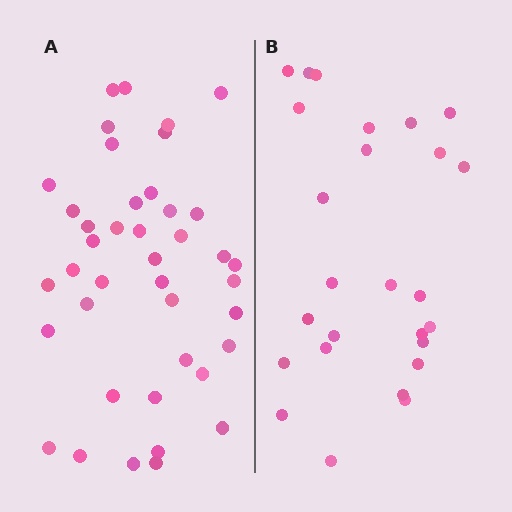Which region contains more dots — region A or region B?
Region A (the left region) has more dots.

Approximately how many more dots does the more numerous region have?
Region A has approximately 15 more dots than region B.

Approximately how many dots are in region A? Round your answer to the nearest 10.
About 40 dots. (The exact count is 41, which rounds to 40.)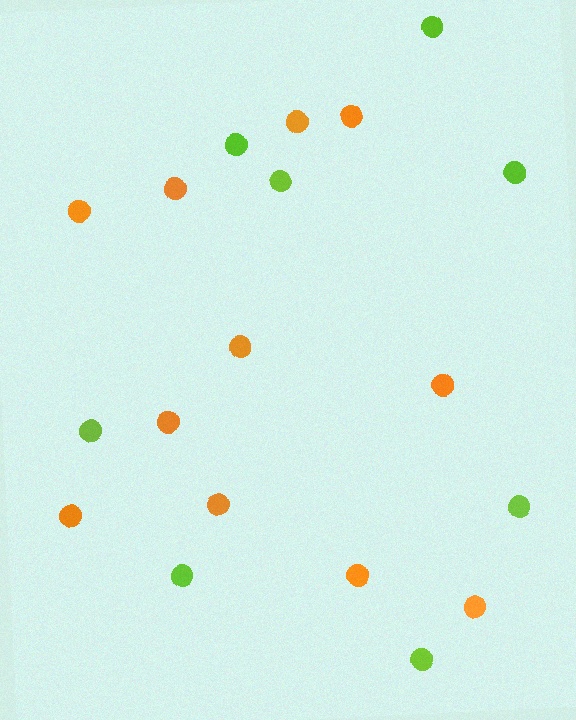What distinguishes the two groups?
There are 2 groups: one group of orange circles (11) and one group of lime circles (8).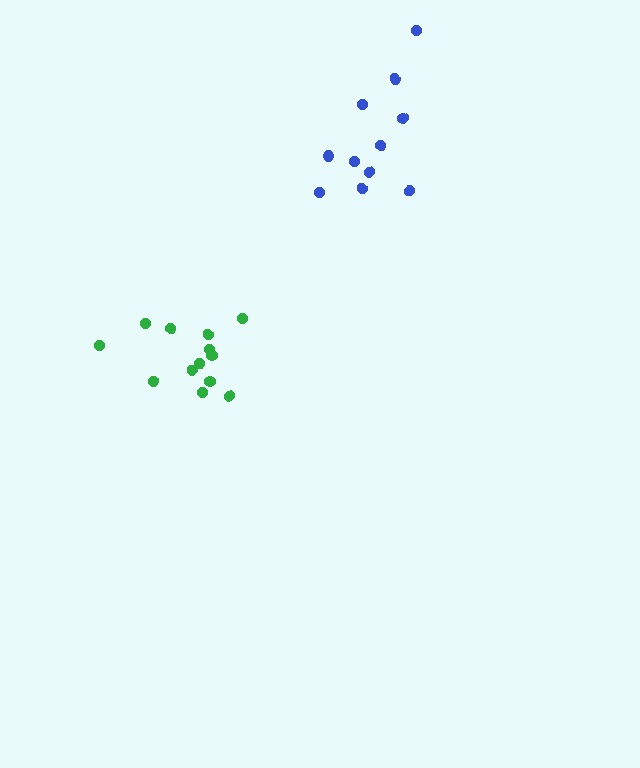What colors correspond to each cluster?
The clusters are colored: green, blue.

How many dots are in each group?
Group 1: 13 dots, Group 2: 11 dots (24 total).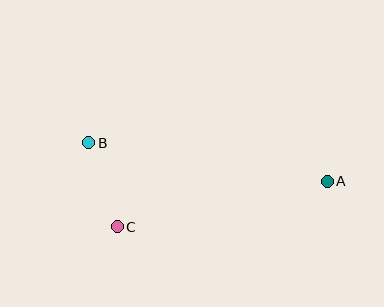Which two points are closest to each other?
Points B and C are closest to each other.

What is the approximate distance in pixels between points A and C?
The distance between A and C is approximately 215 pixels.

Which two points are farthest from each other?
Points A and B are farthest from each other.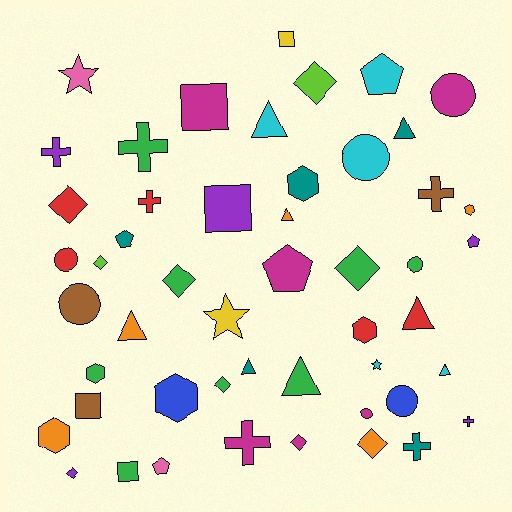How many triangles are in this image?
There are 8 triangles.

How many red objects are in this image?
There are 5 red objects.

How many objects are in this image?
There are 50 objects.